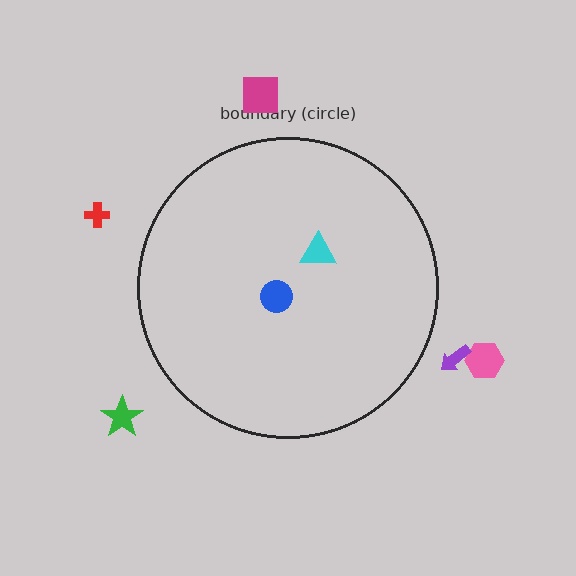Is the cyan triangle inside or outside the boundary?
Inside.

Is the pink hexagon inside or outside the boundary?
Outside.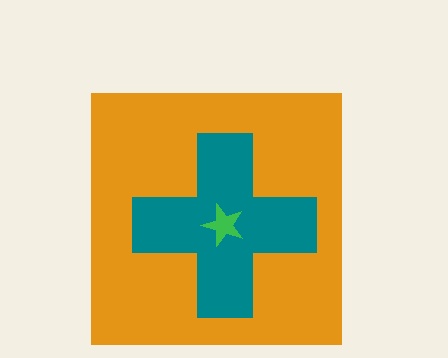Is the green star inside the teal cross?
Yes.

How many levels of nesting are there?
3.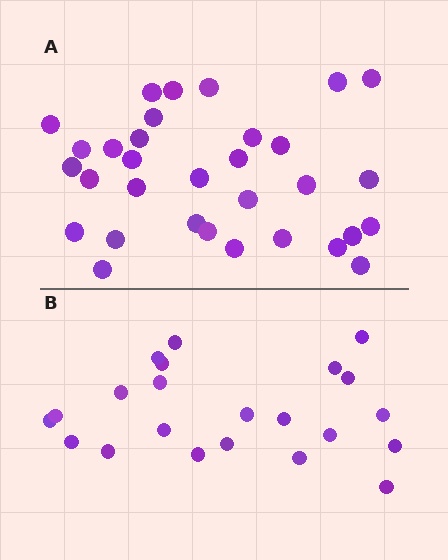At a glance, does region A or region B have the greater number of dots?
Region A (the top region) has more dots.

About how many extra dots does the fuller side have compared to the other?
Region A has roughly 10 or so more dots than region B.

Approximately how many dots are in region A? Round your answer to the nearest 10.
About 30 dots. (The exact count is 32, which rounds to 30.)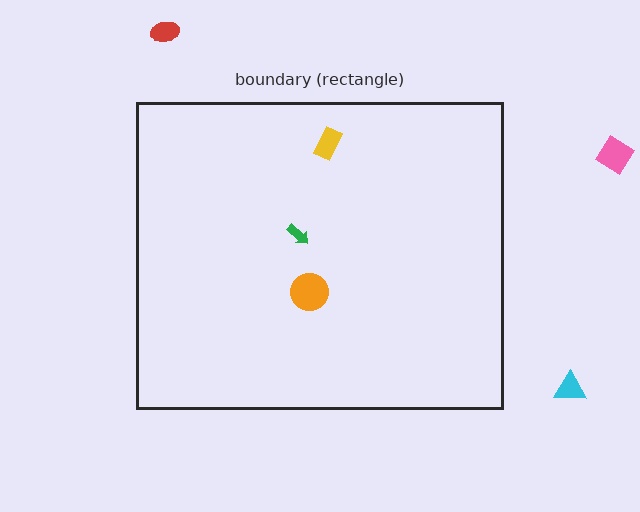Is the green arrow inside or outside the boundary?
Inside.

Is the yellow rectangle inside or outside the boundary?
Inside.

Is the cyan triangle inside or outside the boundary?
Outside.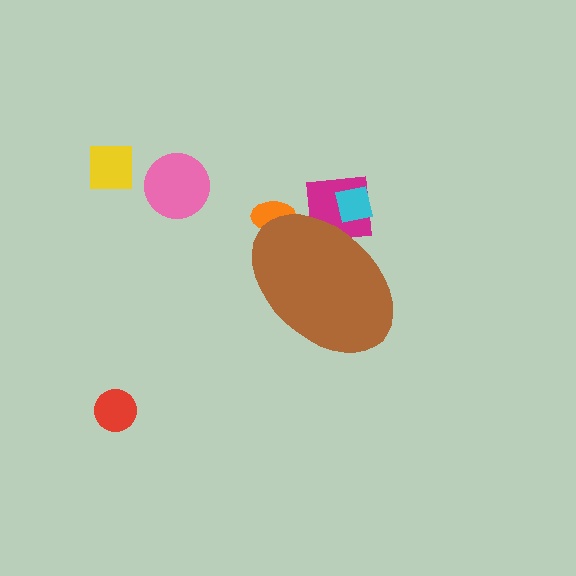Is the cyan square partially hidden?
Yes, the cyan square is partially hidden behind the brown ellipse.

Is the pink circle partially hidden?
No, the pink circle is fully visible.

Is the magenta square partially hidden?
Yes, the magenta square is partially hidden behind the brown ellipse.